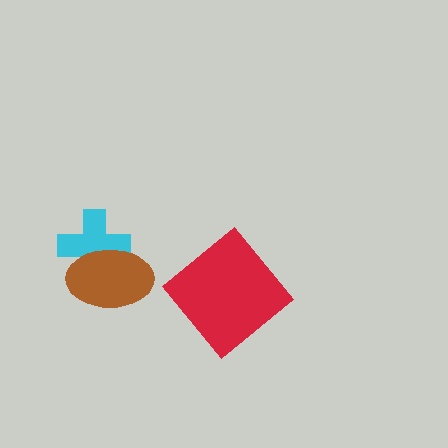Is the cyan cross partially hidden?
Yes, it is partially covered by another shape.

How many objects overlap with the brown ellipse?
1 object overlaps with the brown ellipse.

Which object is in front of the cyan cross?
The brown ellipse is in front of the cyan cross.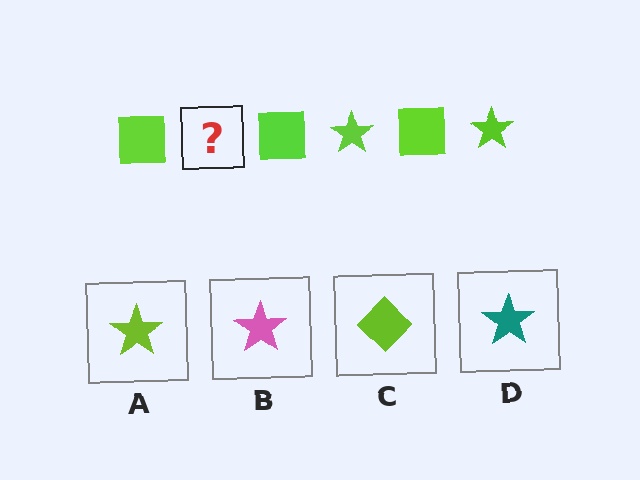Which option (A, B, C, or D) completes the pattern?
A.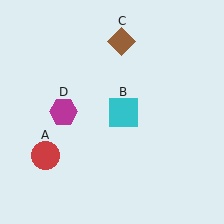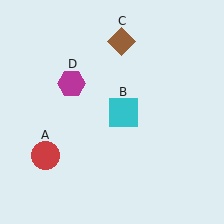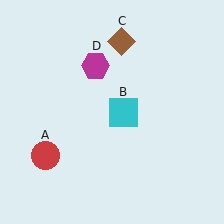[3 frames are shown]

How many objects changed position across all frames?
1 object changed position: magenta hexagon (object D).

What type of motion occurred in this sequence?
The magenta hexagon (object D) rotated clockwise around the center of the scene.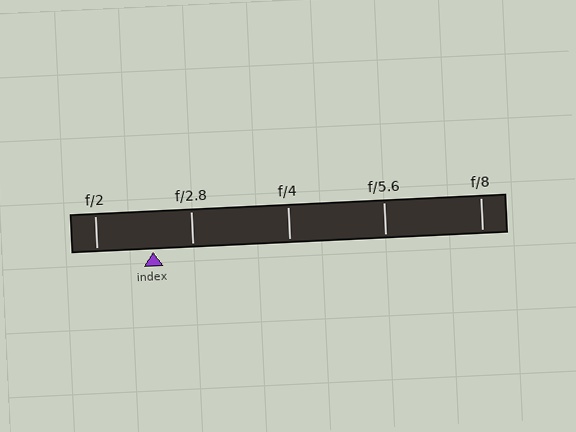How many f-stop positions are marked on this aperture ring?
There are 5 f-stop positions marked.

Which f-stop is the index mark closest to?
The index mark is closest to f/2.8.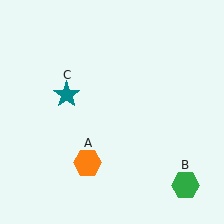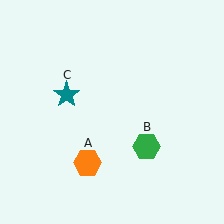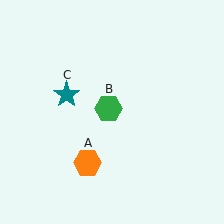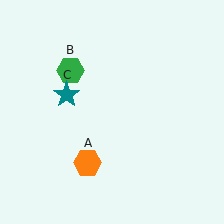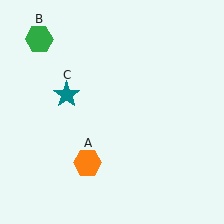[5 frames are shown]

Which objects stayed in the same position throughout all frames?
Orange hexagon (object A) and teal star (object C) remained stationary.